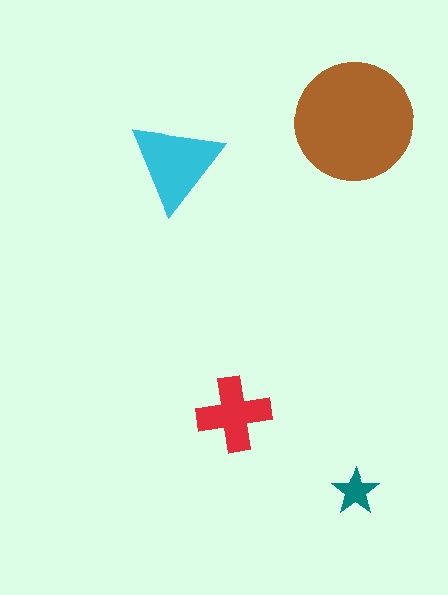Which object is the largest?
The brown circle.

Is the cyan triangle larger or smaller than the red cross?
Larger.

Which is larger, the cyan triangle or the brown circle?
The brown circle.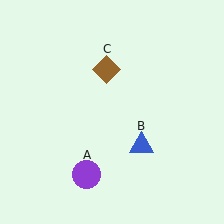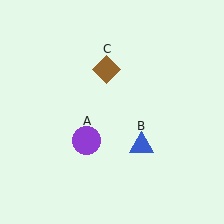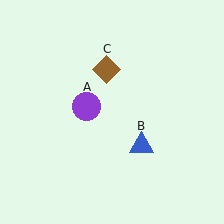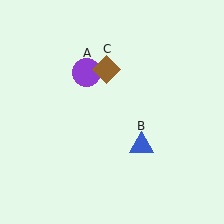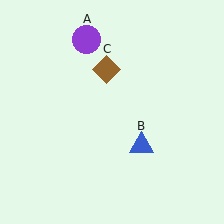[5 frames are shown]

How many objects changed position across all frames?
1 object changed position: purple circle (object A).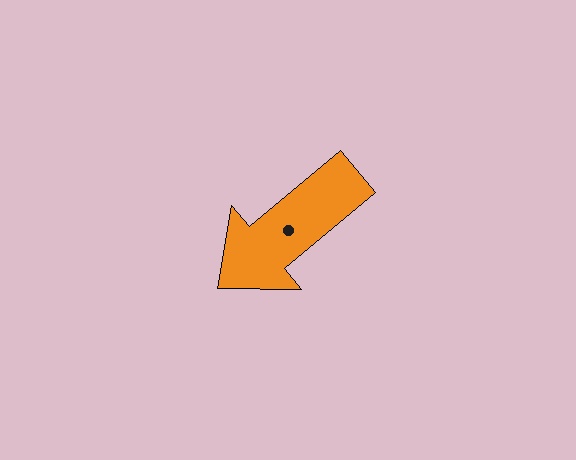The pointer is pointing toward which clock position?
Roughly 8 o'clock.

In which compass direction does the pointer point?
Southwest.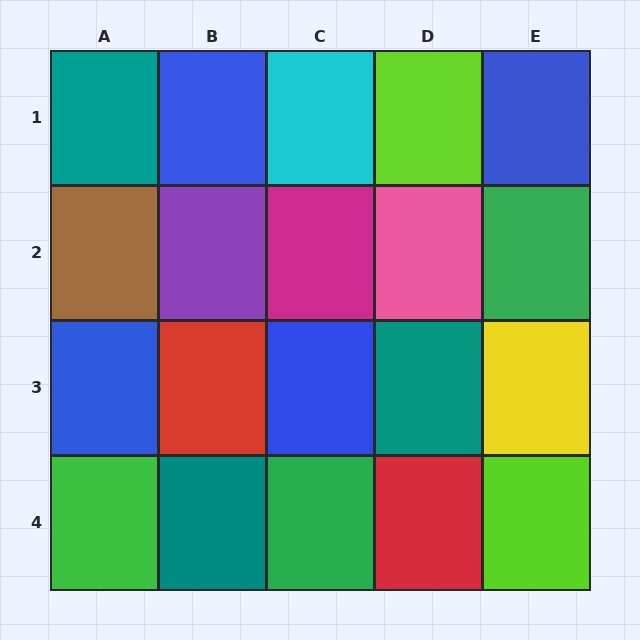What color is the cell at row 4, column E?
Lime.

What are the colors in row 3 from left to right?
Blue, red, blue, teal, yellow.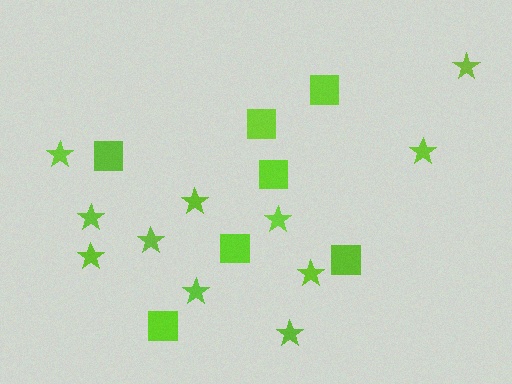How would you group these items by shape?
There are 2 groups: one group of squares (7) and one group of stars (11).